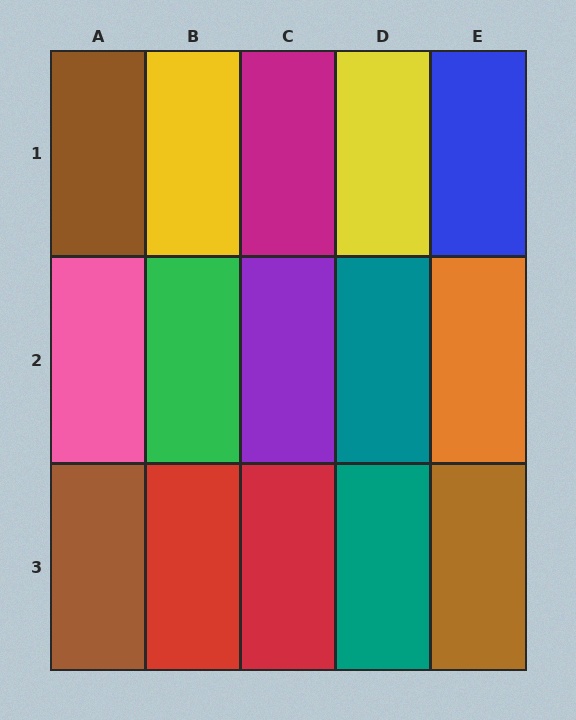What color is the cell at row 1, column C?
Magenta.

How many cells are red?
2 cells are red.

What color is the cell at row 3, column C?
Red.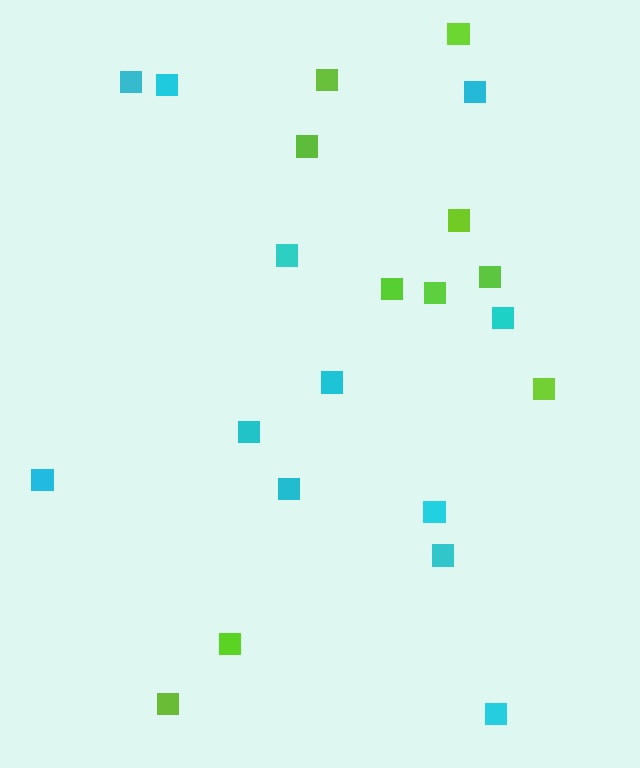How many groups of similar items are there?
There are 2 groups: one group of lime squares (10) and one group of cyan squares (12).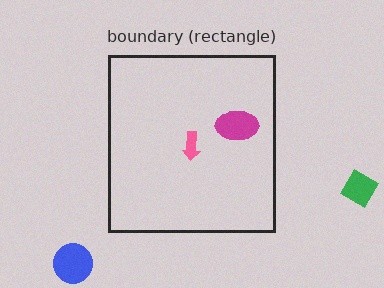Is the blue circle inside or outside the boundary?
Outside.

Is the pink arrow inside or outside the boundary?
Inside.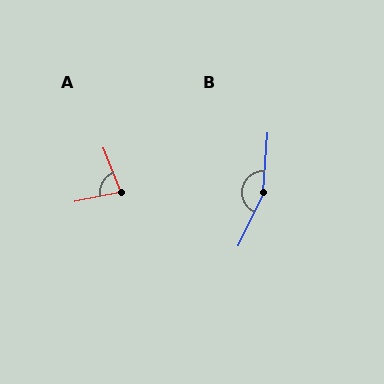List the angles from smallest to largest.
A (80°), B (159°).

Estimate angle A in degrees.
Approximately 80 degrees.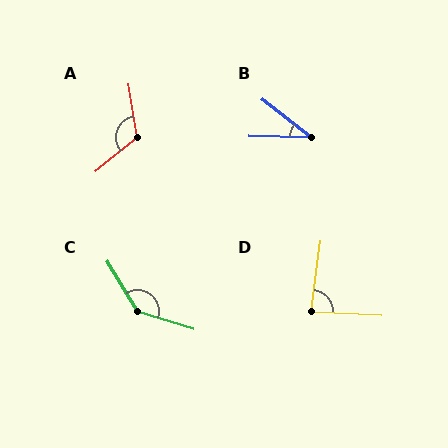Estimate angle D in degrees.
Approximately 85 degrees.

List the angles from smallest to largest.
B (37°), D (85°), A (120°), C (138°).